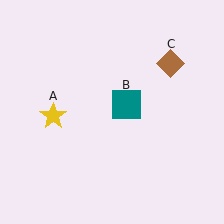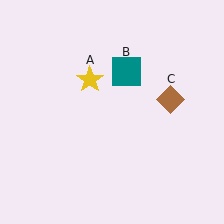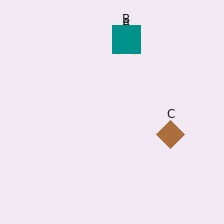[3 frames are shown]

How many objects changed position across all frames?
3 objects changed position: yellow star (object A), teal square (object B), brown diamond (object C).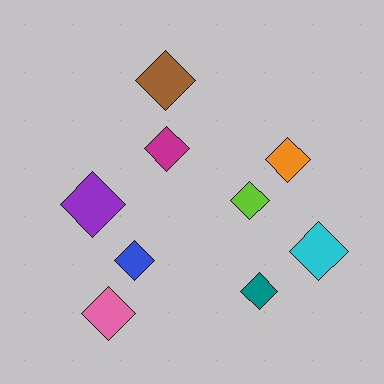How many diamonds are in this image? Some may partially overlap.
There are 9 diamonds.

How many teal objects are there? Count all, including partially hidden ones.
There is 1 teal object.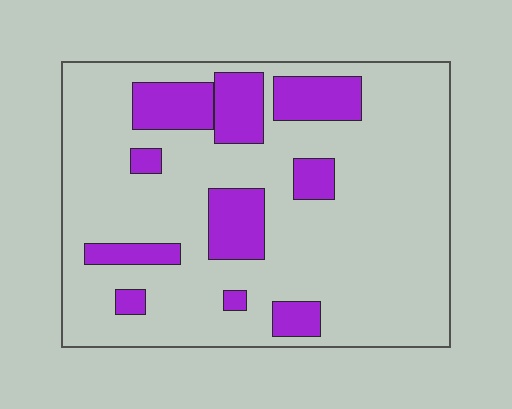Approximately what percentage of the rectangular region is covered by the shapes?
Approximately 20%.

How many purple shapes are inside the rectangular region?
10.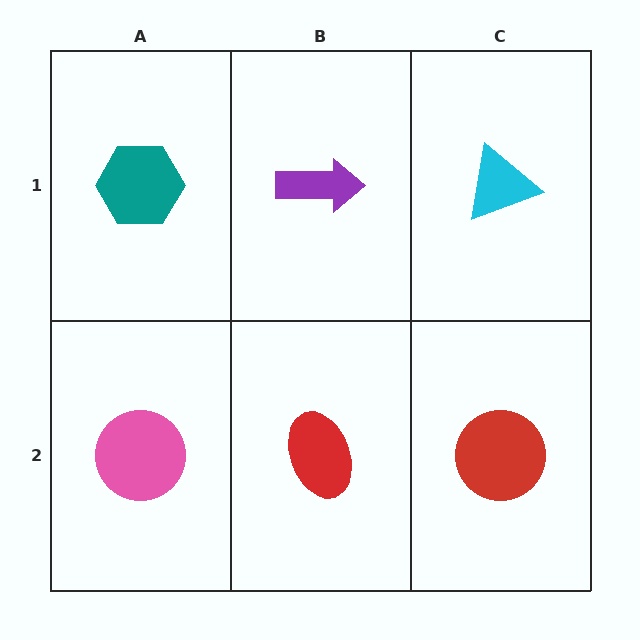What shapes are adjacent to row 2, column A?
A teal hexagon (row 1, column A), a red ellipse (row 2, column B).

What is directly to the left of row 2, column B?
A pink circle.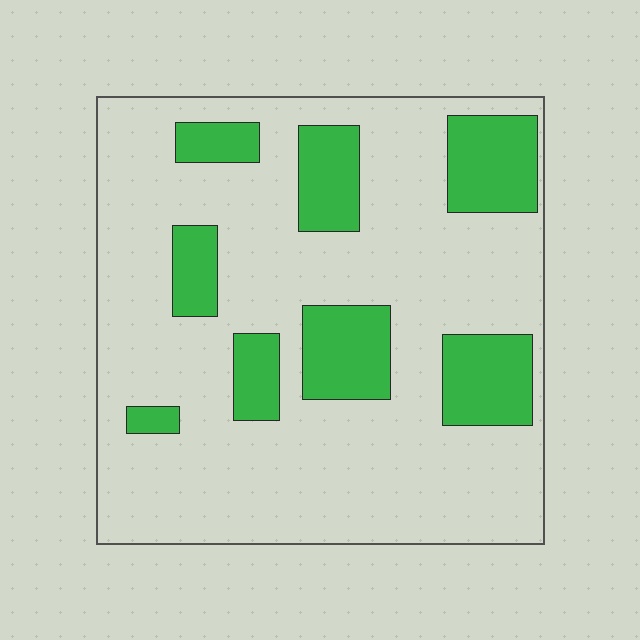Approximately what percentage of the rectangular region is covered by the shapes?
Approximately 25%.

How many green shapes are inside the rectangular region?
8.